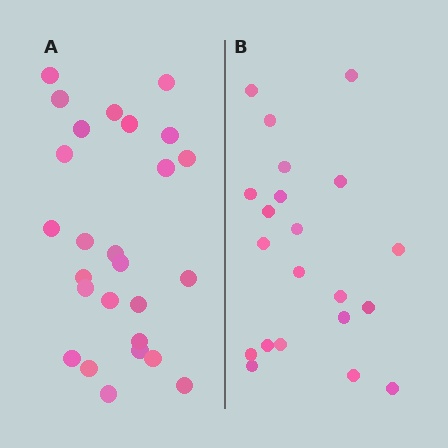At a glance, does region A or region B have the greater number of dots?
Region A (the left region) has more dots.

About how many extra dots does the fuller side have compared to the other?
Region A has about 5 more dots than region B.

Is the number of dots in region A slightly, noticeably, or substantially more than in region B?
Region A has only slightly more — the two regions are fairly close. The ratio is roughly 1.2 to 1.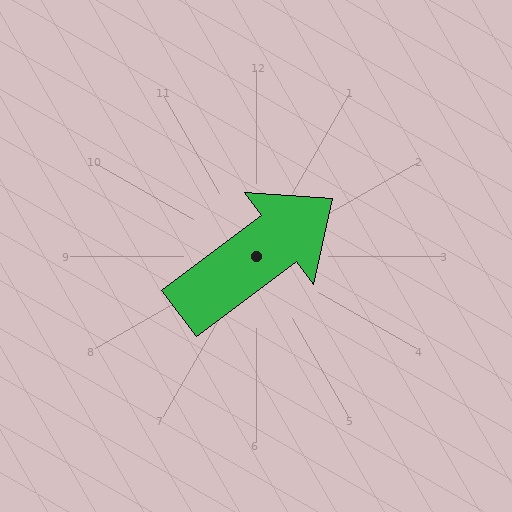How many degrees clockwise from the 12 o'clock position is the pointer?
Approximately 53 degrees.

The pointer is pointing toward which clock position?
Roughly 2 o'clock.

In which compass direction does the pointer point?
Northeast.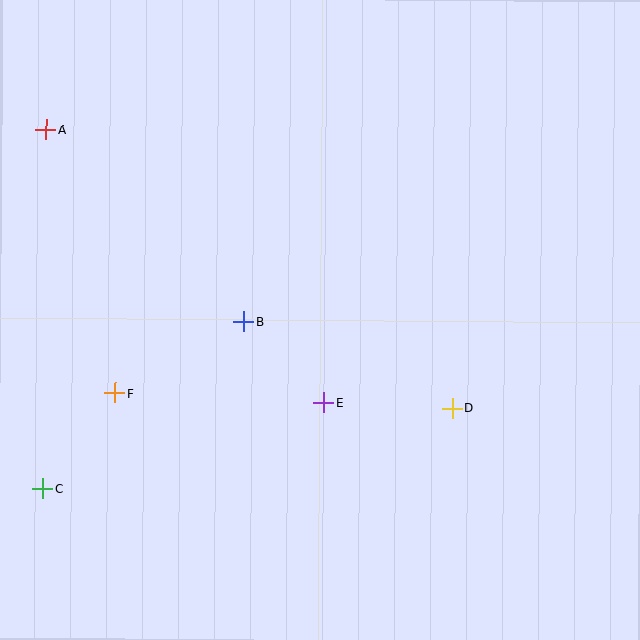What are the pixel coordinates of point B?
Point B is at (244, 322).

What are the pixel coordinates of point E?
Point E is at (324, 403).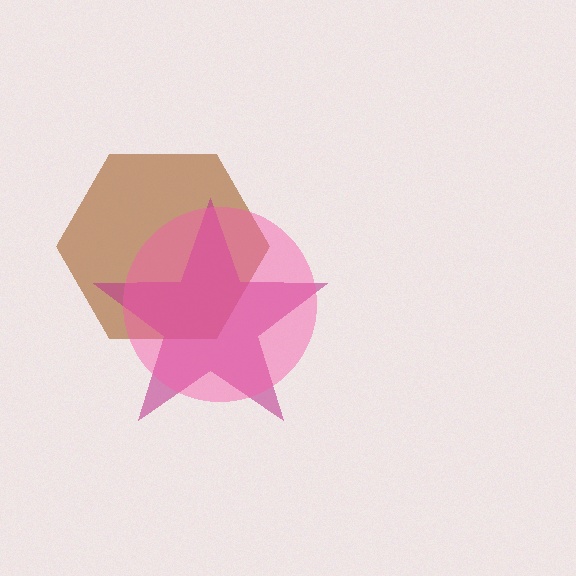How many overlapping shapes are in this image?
There are 3 overlapping shapes in the image.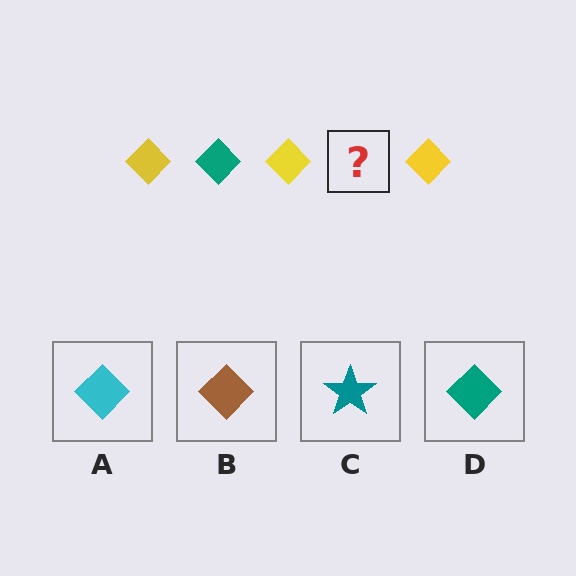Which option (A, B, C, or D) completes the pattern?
D.